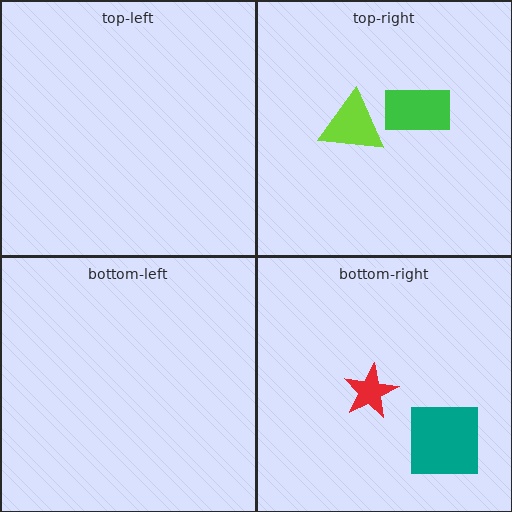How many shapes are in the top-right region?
2.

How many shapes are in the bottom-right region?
2.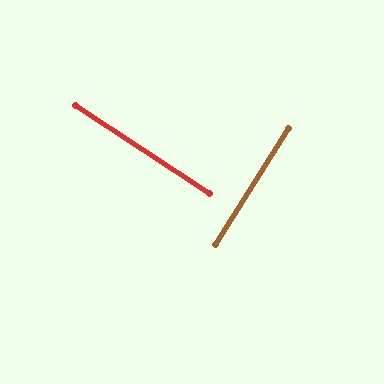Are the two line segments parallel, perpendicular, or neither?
Perpendicular — they meet at approximately 89°.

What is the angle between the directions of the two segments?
Approximately 89 degrees.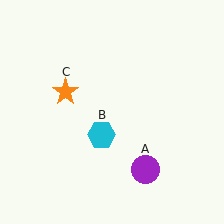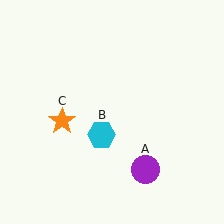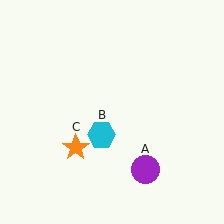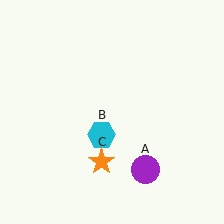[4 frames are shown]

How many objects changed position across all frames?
1 object changed position: orange star (object C).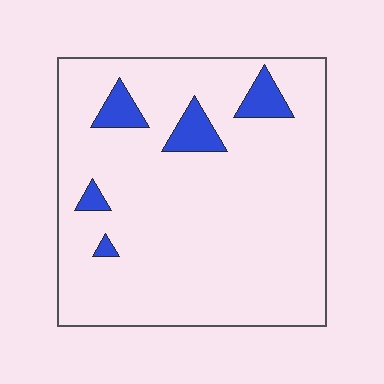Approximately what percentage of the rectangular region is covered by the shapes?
Approximately 10%.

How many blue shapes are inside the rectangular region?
5.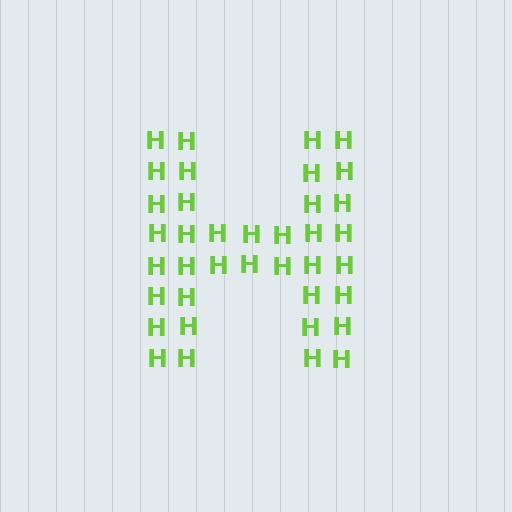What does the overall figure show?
The overall figure shows the letter H.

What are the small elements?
The small elements are letter H's.